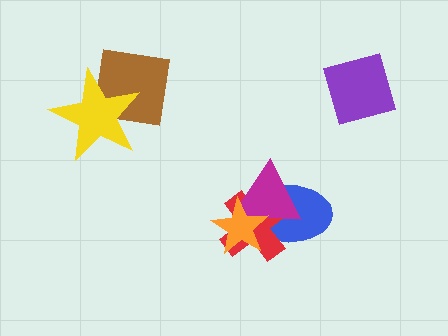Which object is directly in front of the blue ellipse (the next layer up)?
The red cross is directly in front of the blue ellipse.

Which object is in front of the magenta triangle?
The orange star is in front of the magenta triangle.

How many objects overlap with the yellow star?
1 object overlaps with the yellow star.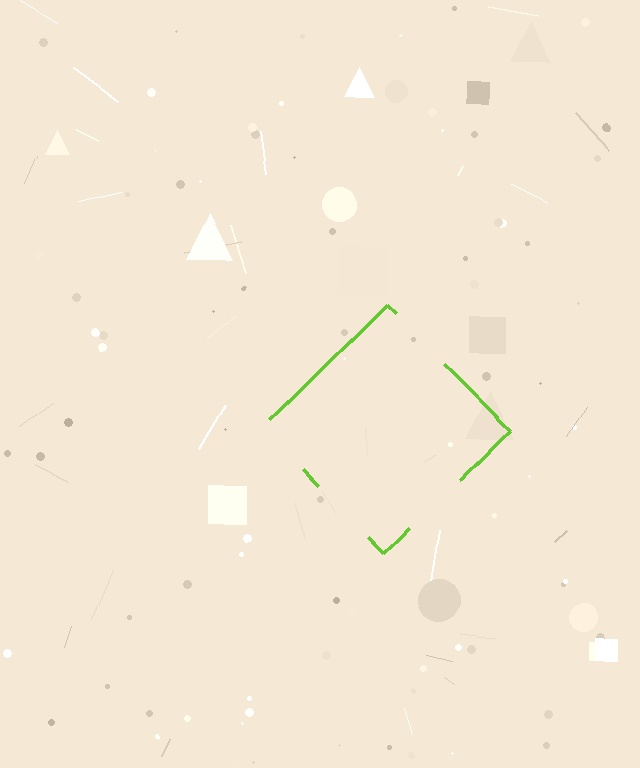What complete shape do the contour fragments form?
The contour fragments form a diamond.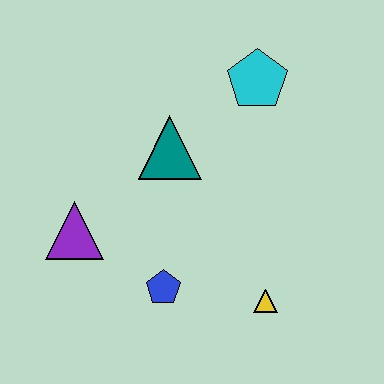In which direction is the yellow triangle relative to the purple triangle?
The yellow triangle is to the right of the purple triangle.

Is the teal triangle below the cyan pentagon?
Yes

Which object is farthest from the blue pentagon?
The cyan pentagon is farthest from the blue pentagon.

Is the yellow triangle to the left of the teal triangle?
No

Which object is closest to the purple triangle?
The blue pentagon is closest to the purple triangle.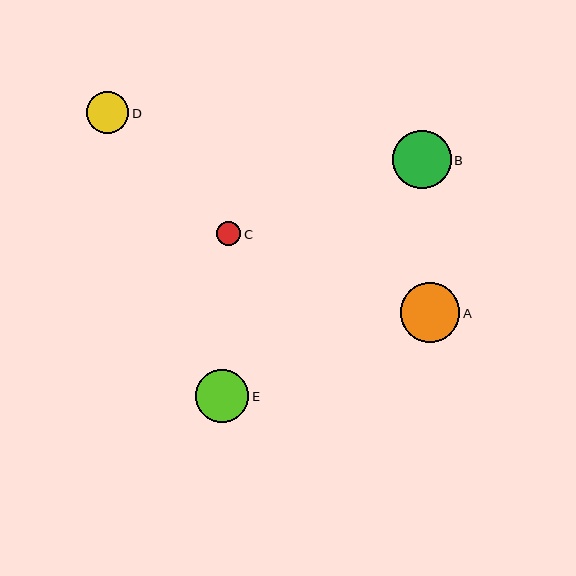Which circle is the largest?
Circle A is the largest with a size of approximately 60 pixels.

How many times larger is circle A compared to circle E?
Circle A is approximately 1.1 times the size of circle E.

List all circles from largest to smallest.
From largest to smallest: A, B, E, D, C.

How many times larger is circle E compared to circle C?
Circle E is approximately 2.2 times the size of circle C.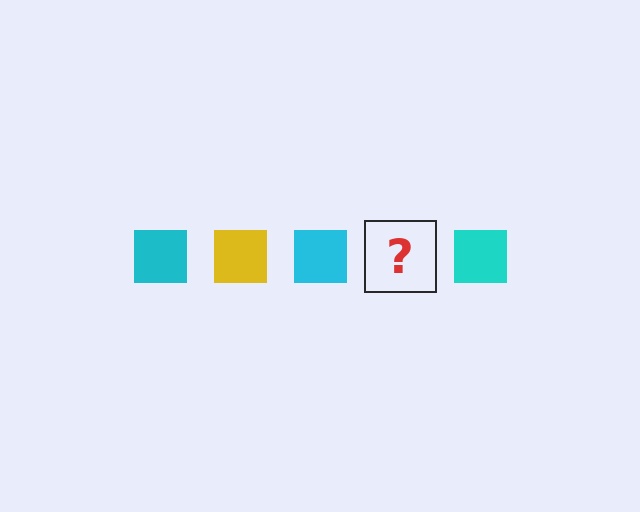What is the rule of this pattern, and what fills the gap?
The rule is that the pattern cycles through cyan, yellow squares. The gap should be filled with a yellow square.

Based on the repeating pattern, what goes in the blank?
The blank should be a yellow square.